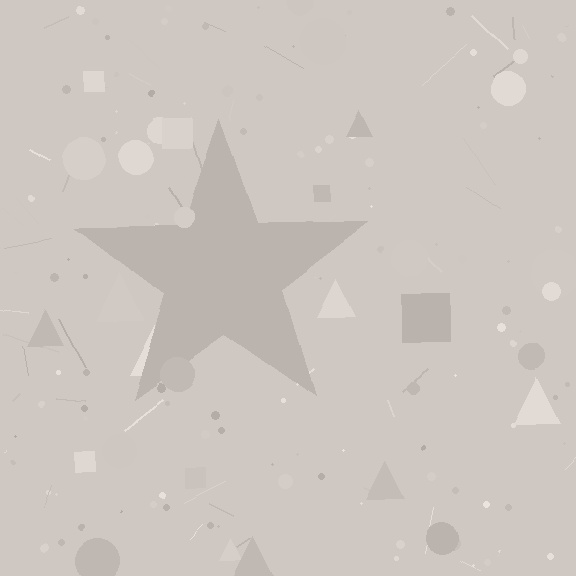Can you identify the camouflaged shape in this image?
The camouflaged shape is a star.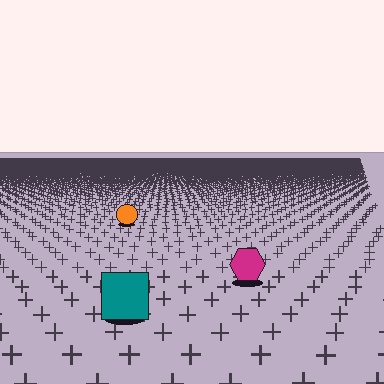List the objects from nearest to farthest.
From nearest to farthest: the teal square, the magenta hexagon, the orange circle.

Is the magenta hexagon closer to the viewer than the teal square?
No. The teal square is closer — you can tell from the texture gradient: the ground texture is coarser near it.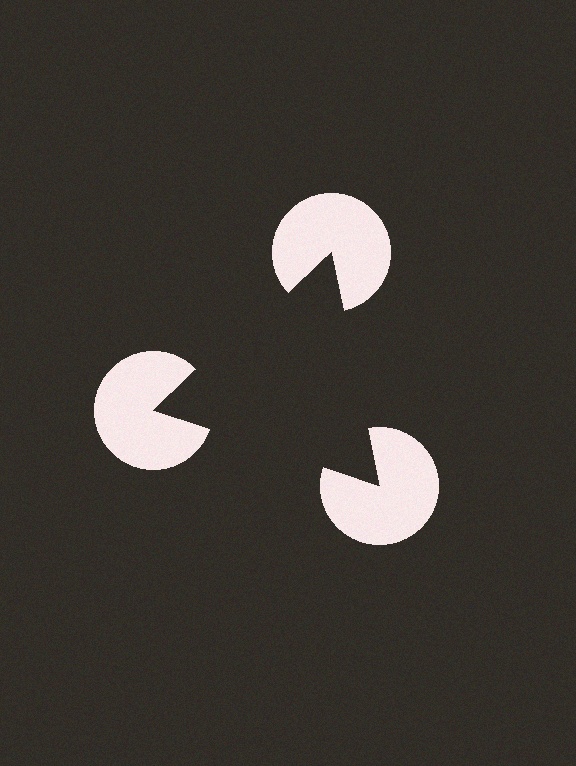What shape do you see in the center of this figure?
An illusory triangle — its edges are inferred from the aligned wedge cuts in the pac-man discs, not physically drawn.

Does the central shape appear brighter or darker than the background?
It typically appears slightly darker than the background, even though no actual brightness change is drawn.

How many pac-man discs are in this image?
There are 3 — one at each vertex of the illusory triangle.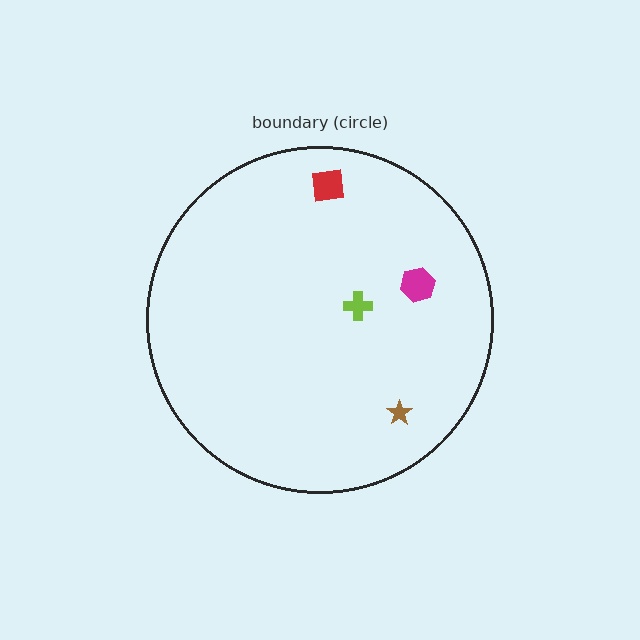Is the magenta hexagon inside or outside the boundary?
Inside.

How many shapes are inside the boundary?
4 inside, 0 outside.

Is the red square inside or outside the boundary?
Inside.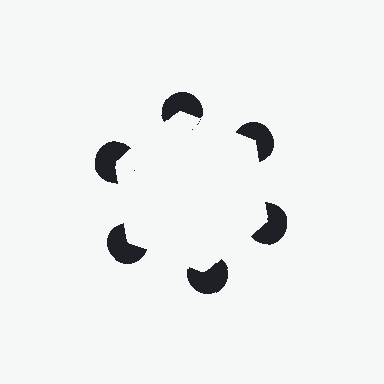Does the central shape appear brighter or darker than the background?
It typically appears slightly brighter than the background, even though no actual brightness change is drawn.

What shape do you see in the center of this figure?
An illusory hexagon — its edges are inferred from the aligned wedge cuts in the pac-man discs, not physically drawn.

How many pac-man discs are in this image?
There are 6 — one at each vertex of the illusory hexagon.